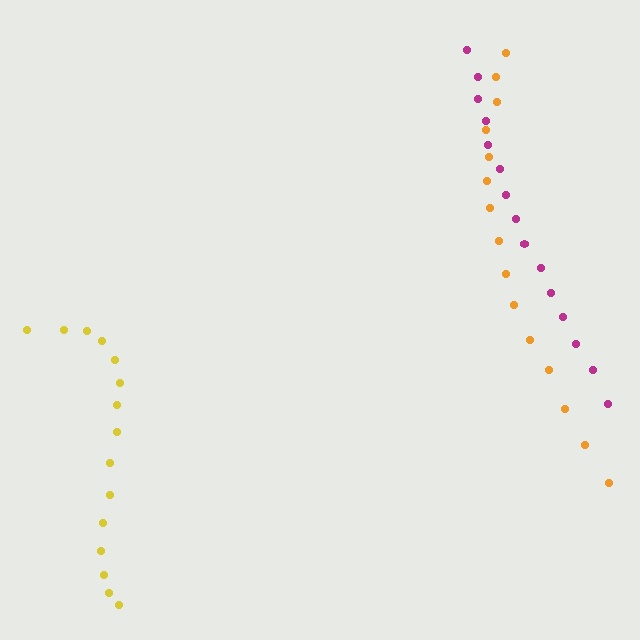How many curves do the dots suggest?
There are 3 distinct paths.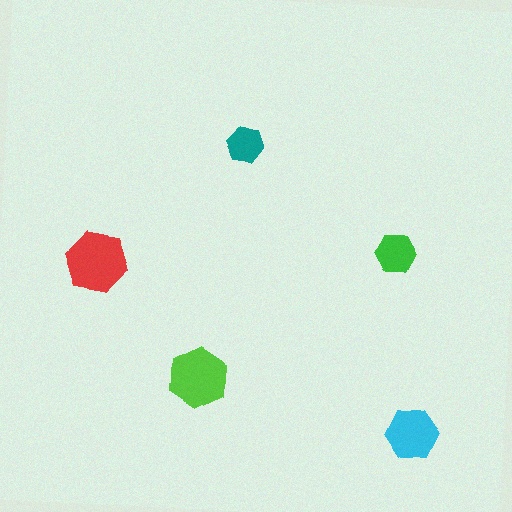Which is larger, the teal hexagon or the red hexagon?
The red one.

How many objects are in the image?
There are 5 objects in the image.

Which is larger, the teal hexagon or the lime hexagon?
The lime one.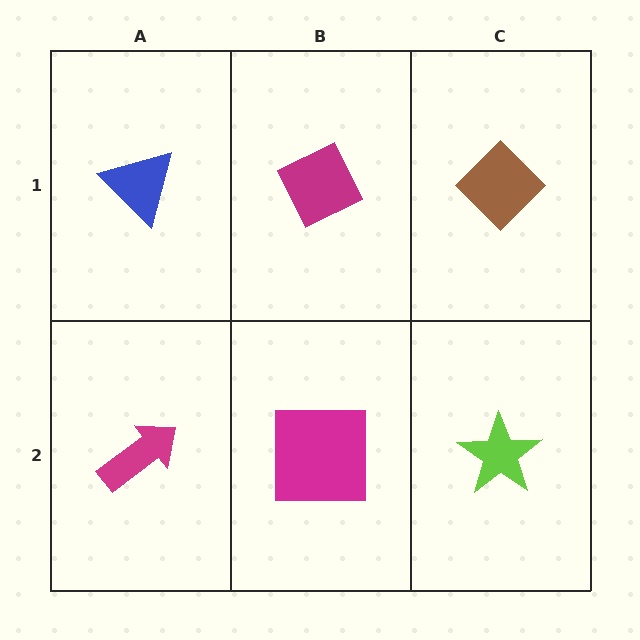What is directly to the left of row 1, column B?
A blue triangle.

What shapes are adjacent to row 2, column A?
A blue triangle (row 1, column A), a magenta square (row 2, column B).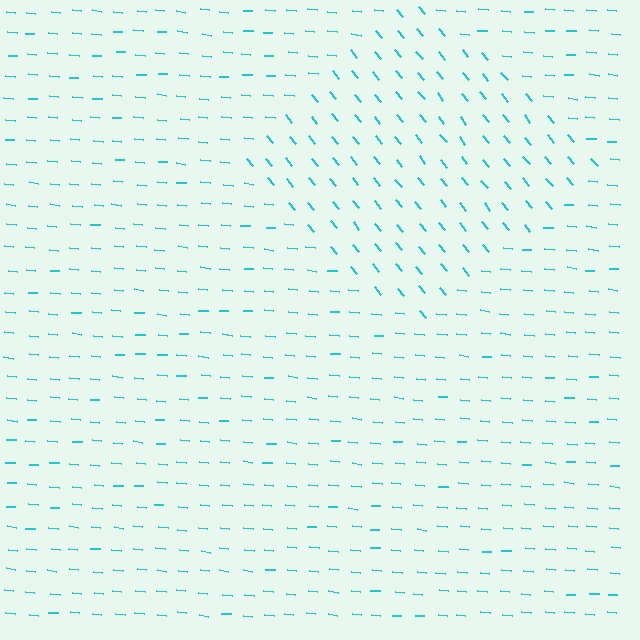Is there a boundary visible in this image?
Yes, there is a texture boundary formed by a change in line orientation.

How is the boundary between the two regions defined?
The boundary is defined purely by a change in line orientation (approximately 45 degrees difference). All lines are the same color and thickness.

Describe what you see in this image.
The image is filled with small cyan line segments. A diamond region in the image has lines oriented differently from the surrounding lines, creating a visible texture boundary.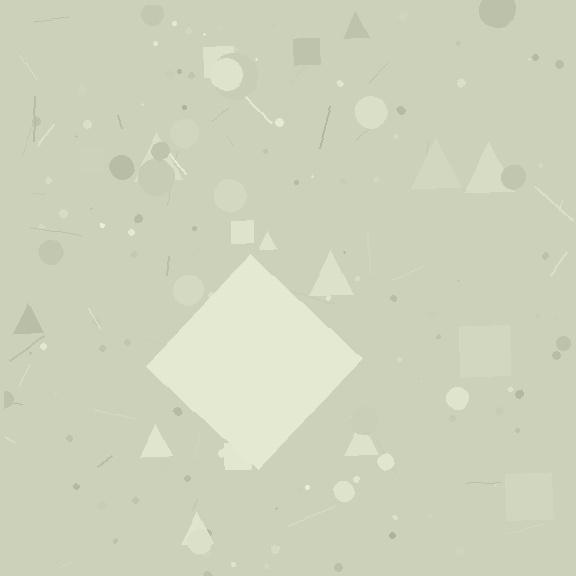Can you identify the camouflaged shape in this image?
The camouflaged shape is a diamond.